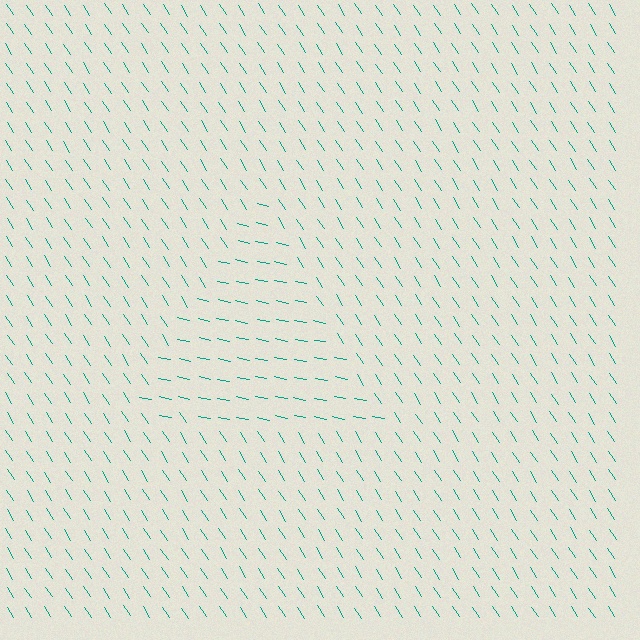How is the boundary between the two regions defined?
The boundary is defined purely by a change in line orientation (approximately 45 degrees difference). All lines are the same color and thickness.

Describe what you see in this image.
The image is filled with small teal line segments. A triangle region in the image has lines oriented differently from the surrounding lines, creating a visible texture boundary.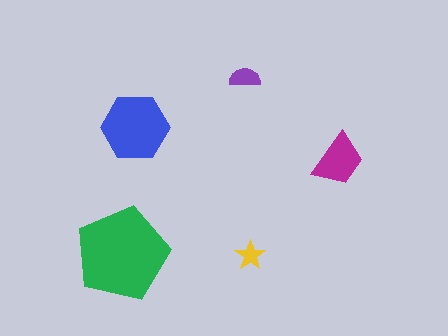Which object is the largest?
The green pentagon.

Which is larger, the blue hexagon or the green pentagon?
The green pentagon.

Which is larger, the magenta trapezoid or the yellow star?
The magenta trapezoid.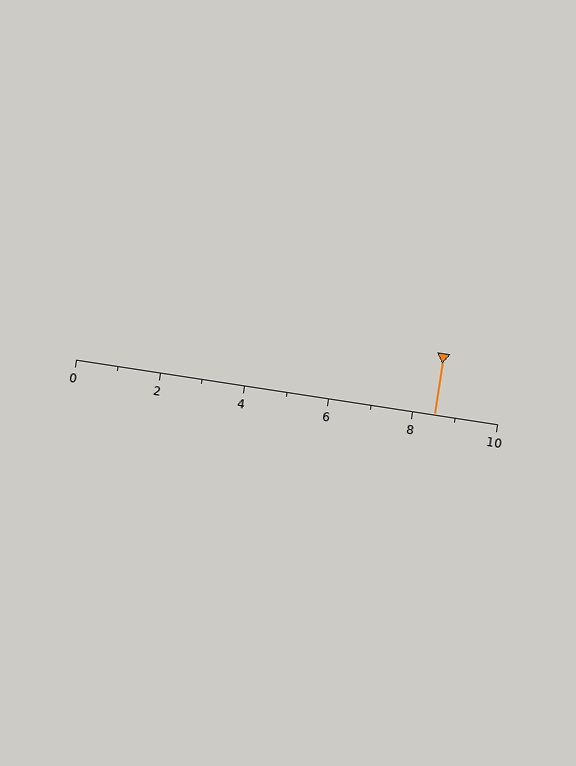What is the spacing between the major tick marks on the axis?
The major ticks are spaced 2 apart.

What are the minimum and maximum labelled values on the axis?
The axis runs from 0 to 10.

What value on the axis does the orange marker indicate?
The marker indicates approximately 8.5.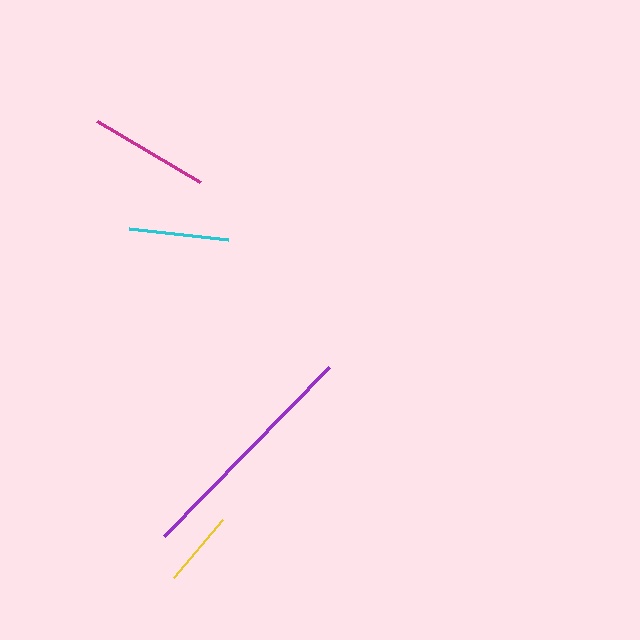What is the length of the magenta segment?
The magenta segment is approximately 120 pixels long.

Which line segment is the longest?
The purple line is the longest at approximately 237 pixels.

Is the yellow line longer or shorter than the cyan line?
The cyan line is longer than the yellow line.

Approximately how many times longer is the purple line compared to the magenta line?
The purple line is approximately 2.0 times the length of the magenta line.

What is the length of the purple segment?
The purple segment is approximately 237 pixels long.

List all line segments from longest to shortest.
From longest to shortest: purple, magenta, cyan, yellow.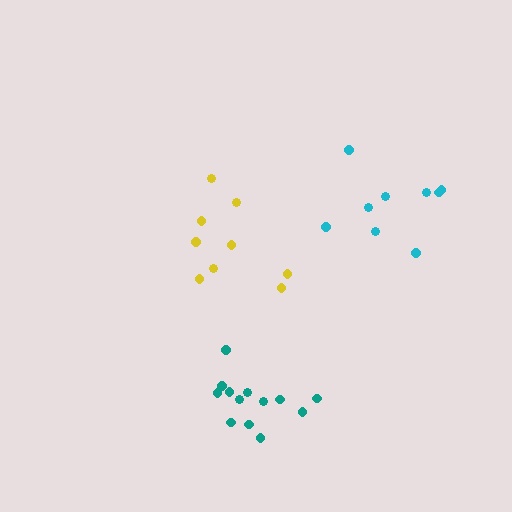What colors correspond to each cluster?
The clusters are colored: yellow, cyan, teal.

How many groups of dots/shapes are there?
There are 3 groups.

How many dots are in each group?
Group 1: 9 dots, Group 2: 9 dots, Group 3: 13 dots (31 total).